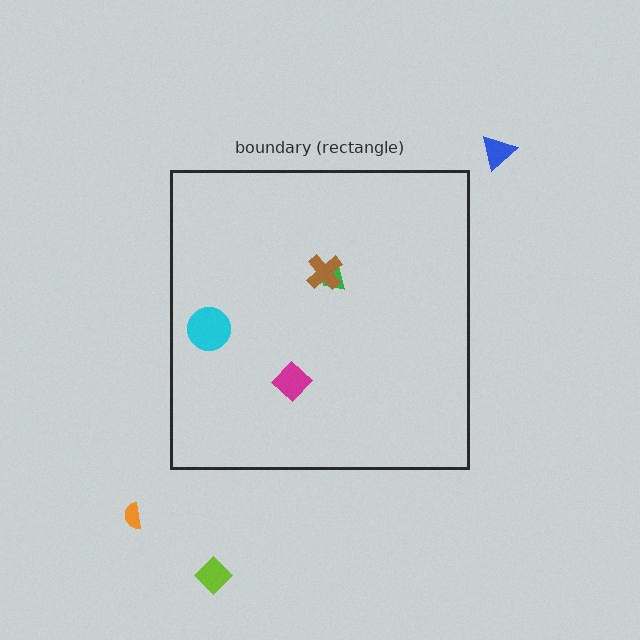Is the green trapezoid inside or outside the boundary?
Inside.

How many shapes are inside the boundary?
4 inside, 3 outside.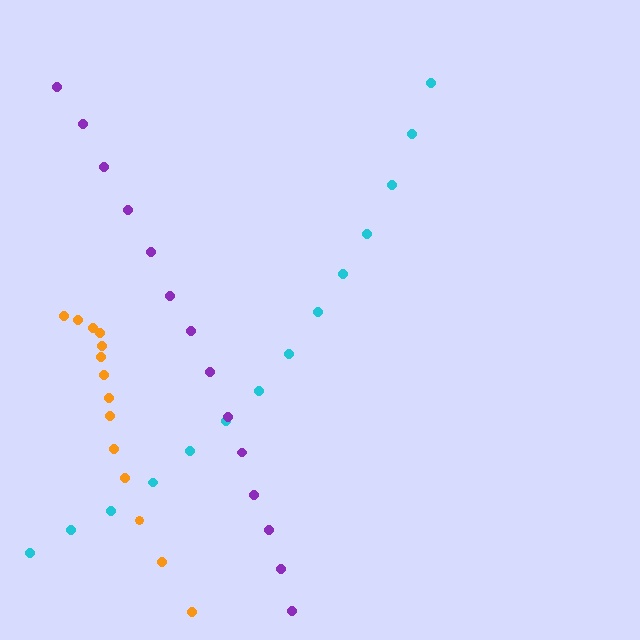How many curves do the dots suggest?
There are 3 distinct paths.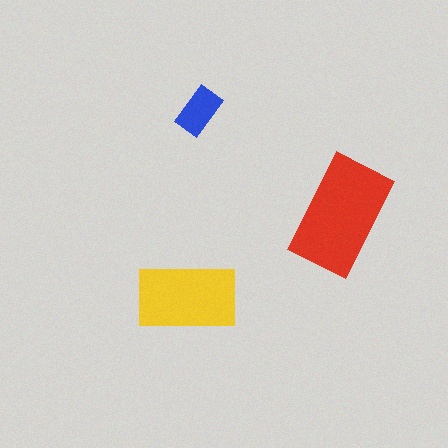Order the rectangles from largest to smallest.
the red one, the yellow one, the blue one.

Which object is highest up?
The blue rectangle is topmost.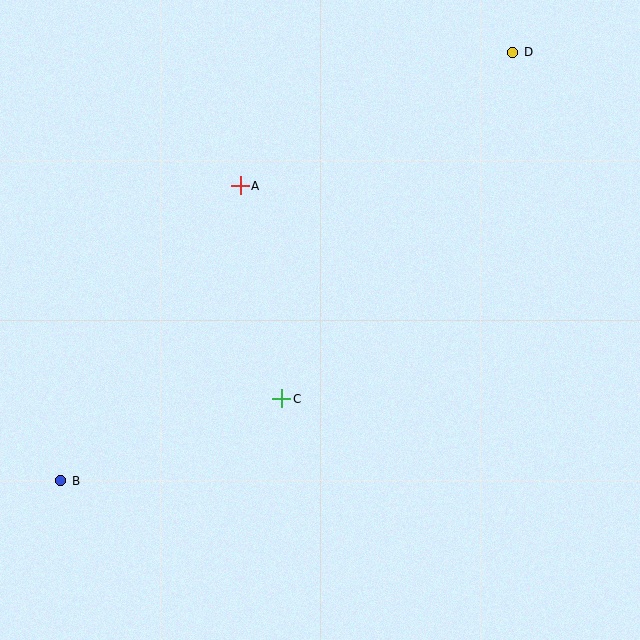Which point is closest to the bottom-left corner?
Point B is closest to the bottom-left corner.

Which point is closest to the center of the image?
Point C at (282, 399) is closest to the center.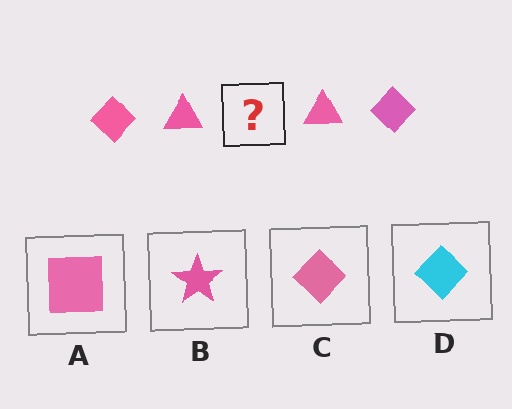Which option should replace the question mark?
Option C.